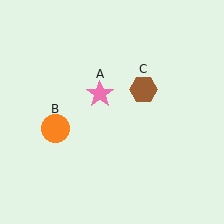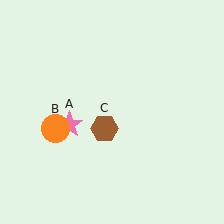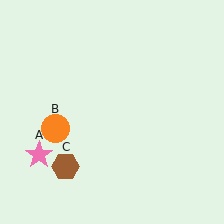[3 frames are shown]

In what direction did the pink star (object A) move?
The pink star (object A) moved down and to the left.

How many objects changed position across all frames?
2 objects changed position: pink star (object A), brown hexagon (object C).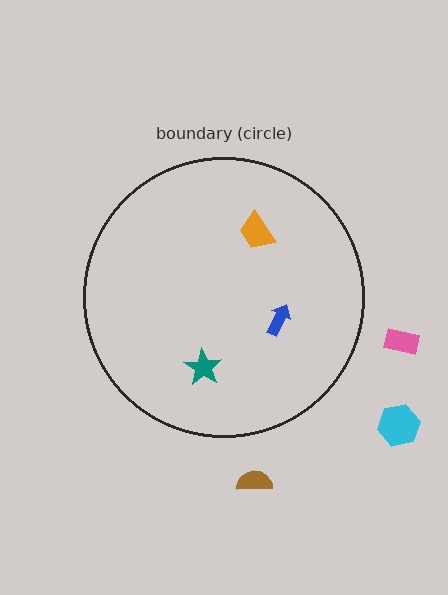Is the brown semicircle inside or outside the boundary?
Outside.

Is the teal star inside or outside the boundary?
Inside.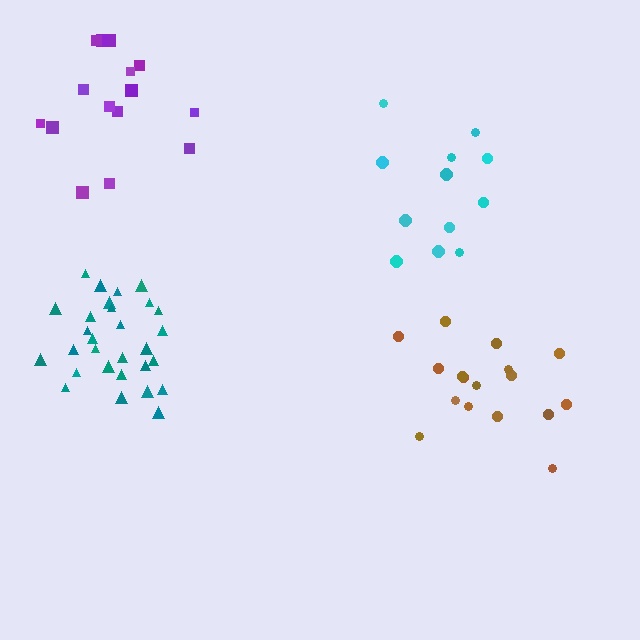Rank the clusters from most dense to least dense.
teal, brown, purple, cyan.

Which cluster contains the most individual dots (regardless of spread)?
Teal (29).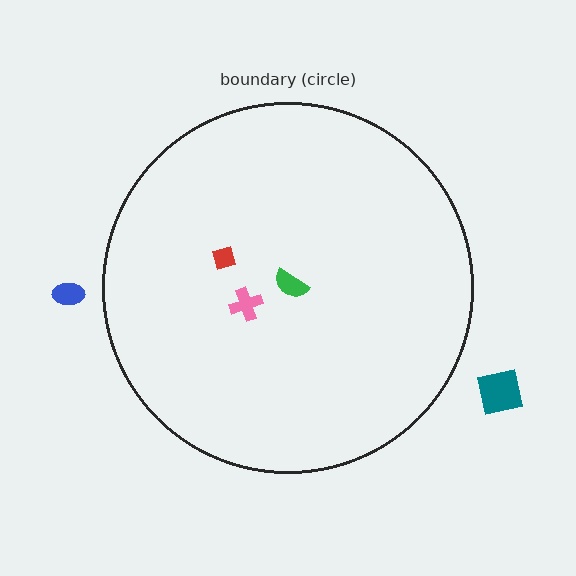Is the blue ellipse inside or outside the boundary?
Outside.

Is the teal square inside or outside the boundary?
Outside.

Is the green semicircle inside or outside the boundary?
Inside.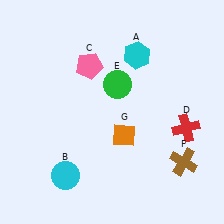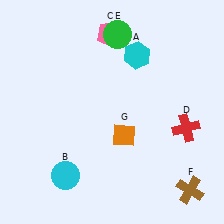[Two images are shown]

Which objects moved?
The objects that moved are: the pink pentagon (C), the green circle (E), the brown cross (F).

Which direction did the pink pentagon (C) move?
The pink pentagon (C) moved up.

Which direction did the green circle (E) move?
The green circle (E) moved up.